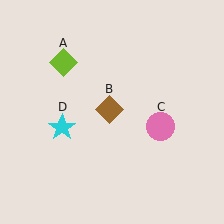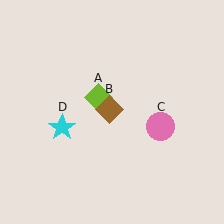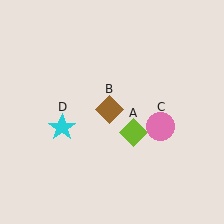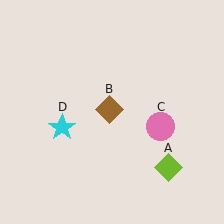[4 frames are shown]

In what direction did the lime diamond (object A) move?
The lime diamond (object A) moved down and to the right.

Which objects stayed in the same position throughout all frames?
Brown diamond (object B) and pink circle (object C) and cyan star (object D) remained stationary.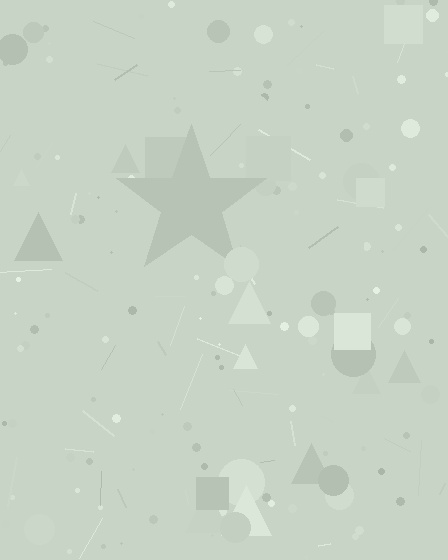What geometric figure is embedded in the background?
A star is embedded in the background.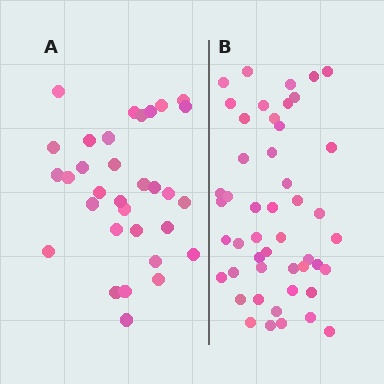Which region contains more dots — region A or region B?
Region B (the right region) has more dots.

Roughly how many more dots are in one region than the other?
Region B has approximately 15 more dots than region A.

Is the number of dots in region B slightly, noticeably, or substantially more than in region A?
Region B has substantially more. The ratio is roughly 1.5 to 1.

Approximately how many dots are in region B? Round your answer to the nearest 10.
About 50 dots. (The exact count is 48, which rounds to 50.)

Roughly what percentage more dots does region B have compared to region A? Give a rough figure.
About 50% more.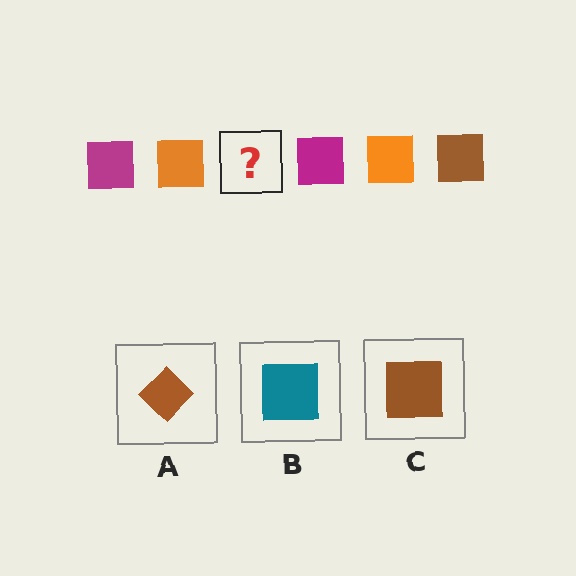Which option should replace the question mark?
Option C.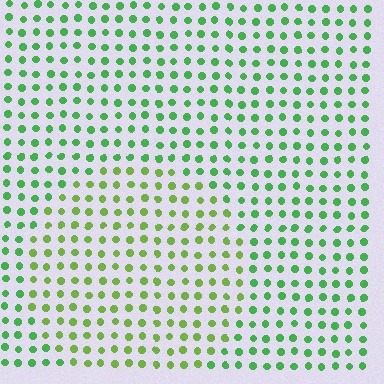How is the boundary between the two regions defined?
The boundary is defined purely by a slight shift in hue (about 30 degrees). Spacing, size, and orientation are identical on both sides.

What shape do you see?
I see a circle.